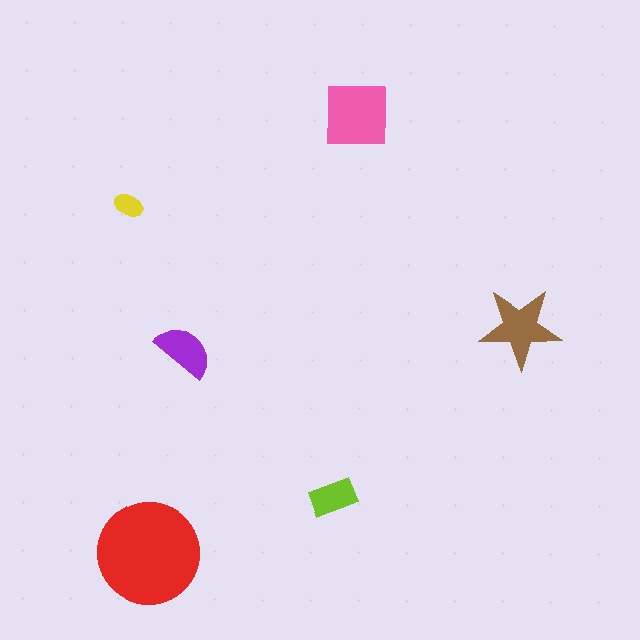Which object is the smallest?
The yellow ellipse.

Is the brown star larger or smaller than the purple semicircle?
Larger.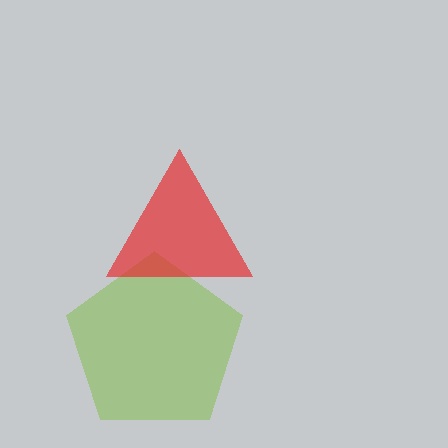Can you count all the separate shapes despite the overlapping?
Yes, there are 2 separate shapes.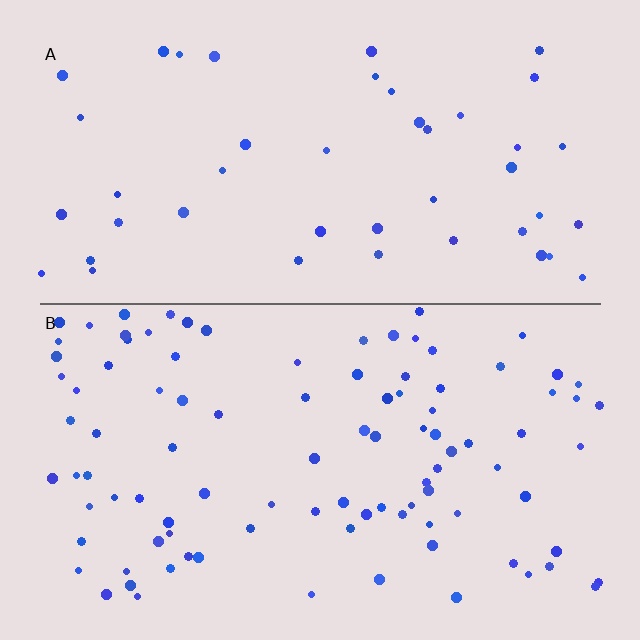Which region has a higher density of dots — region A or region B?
B (the bottom).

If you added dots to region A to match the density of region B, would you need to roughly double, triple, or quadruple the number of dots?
Approximately double.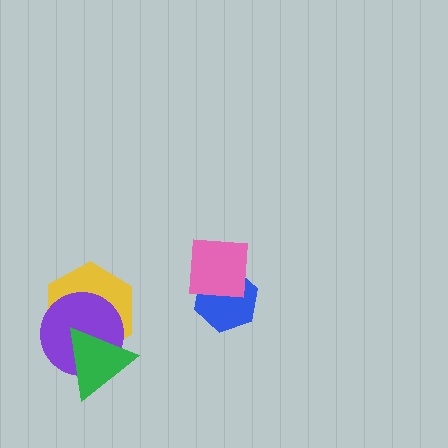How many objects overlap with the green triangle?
2 objects overlap with the green triangle.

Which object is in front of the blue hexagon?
The pink square is in front of the blue hexagon.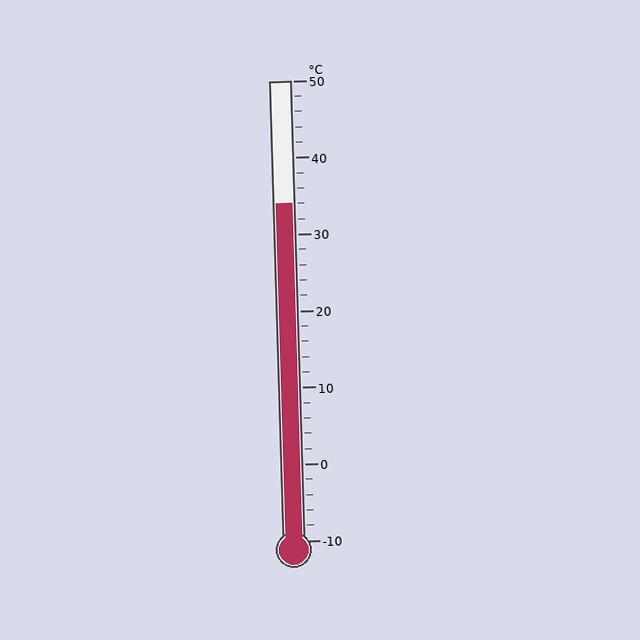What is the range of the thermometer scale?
The thermometer scale ranges from -10°C to 50°C.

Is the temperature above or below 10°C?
The temperature is above 10°C.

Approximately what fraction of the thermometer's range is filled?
The thermometer is filled to approximately 75% of its range.